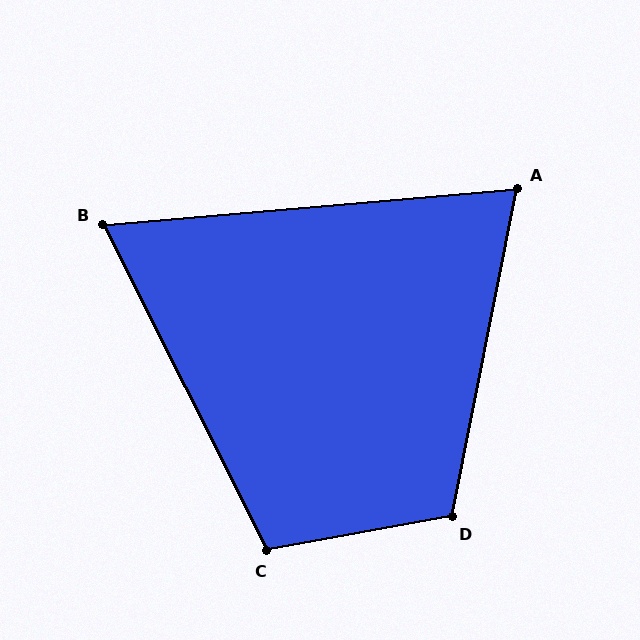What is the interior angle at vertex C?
Approximately 106 degrees (obtuse).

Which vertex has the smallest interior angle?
B, at approximately 68 degrees.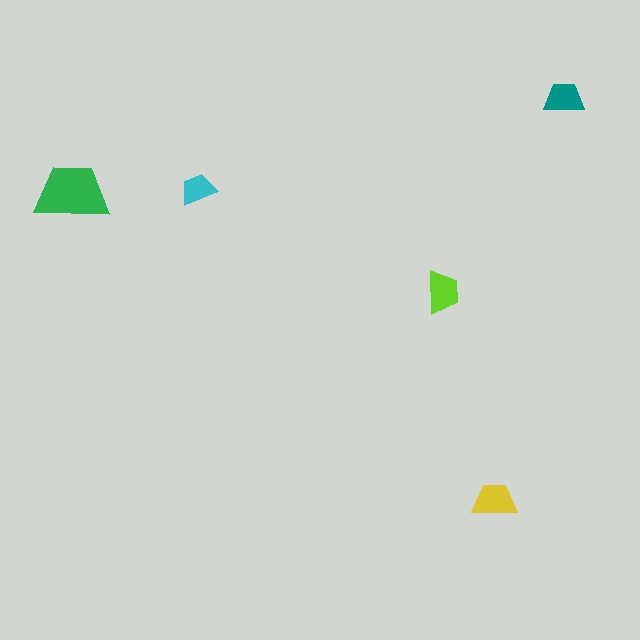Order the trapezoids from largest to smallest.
the green one, the yellow one, the lime one, the teal one, the cyan one.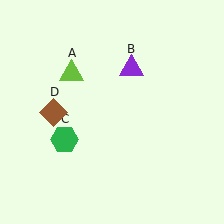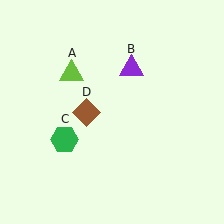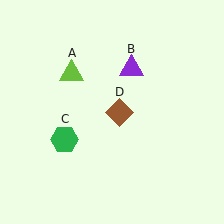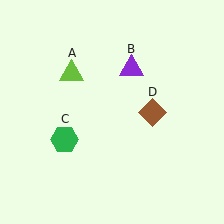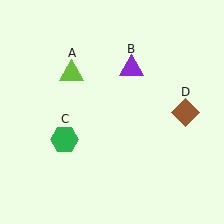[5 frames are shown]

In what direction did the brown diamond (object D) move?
The brown diamond (object D) moved right.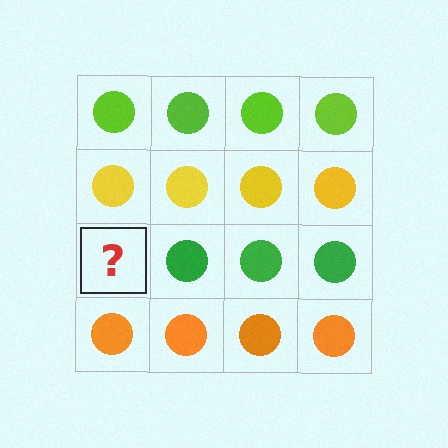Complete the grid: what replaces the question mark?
The question mark should be replaced with a green circle.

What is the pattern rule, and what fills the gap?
The rule is that each row has a consistent color. The gap should be filled with a green circle.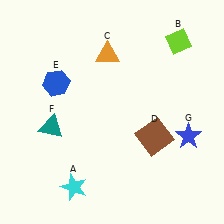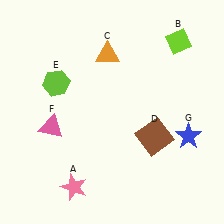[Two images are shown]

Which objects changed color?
A changed from cyan to pink. E changed from blue to lime. F changed from teal to pink.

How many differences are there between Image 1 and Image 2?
There are 3 differences between the two images.